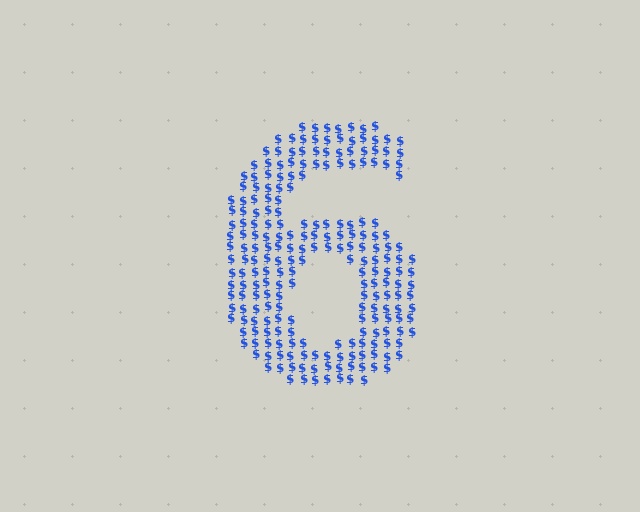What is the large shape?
The large shape is the digit 6.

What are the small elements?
The small elements are dollar signs.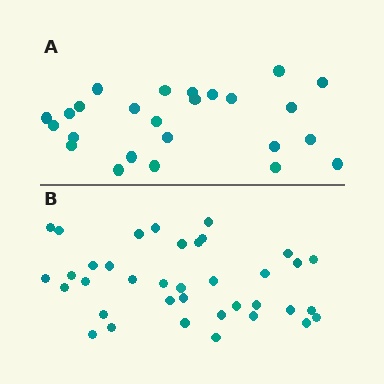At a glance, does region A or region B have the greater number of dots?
Region B (the bottom region) has more dots.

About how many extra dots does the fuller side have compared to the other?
Region B has roughly 12 or so more dots than region A.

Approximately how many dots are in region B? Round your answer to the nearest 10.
About 40 dots. (The exact count is 37, which rounds to 40.)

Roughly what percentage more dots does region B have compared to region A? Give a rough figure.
About 50% more.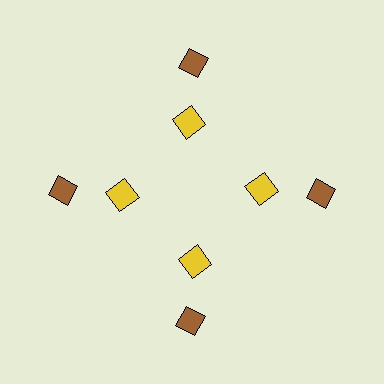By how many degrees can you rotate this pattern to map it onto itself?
The pattern maps onto itself every 90 degrees of rotation.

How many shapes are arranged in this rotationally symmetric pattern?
There are 8 shapes, arranged in 4 groups of 2.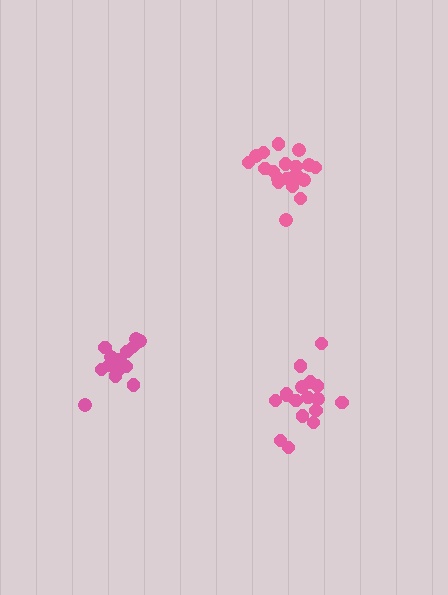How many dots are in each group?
Group 1: 15 dots, Group 2: 17 dots, Group 3: 20 dots (52 total).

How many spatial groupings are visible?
There are 3 spatial groupings.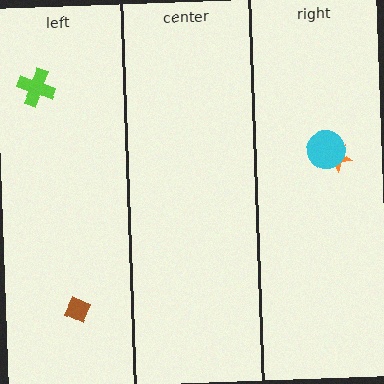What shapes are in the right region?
The orange star, the cyan circle.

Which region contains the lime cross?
The left region.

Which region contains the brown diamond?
The left region.